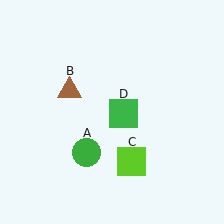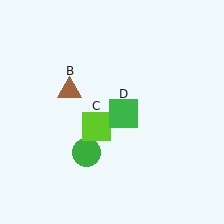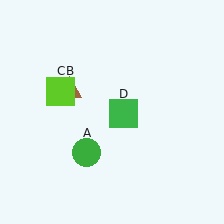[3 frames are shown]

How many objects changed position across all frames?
1 object changed position: lime square (object C).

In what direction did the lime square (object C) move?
The lime square (object C) moved up and to the left.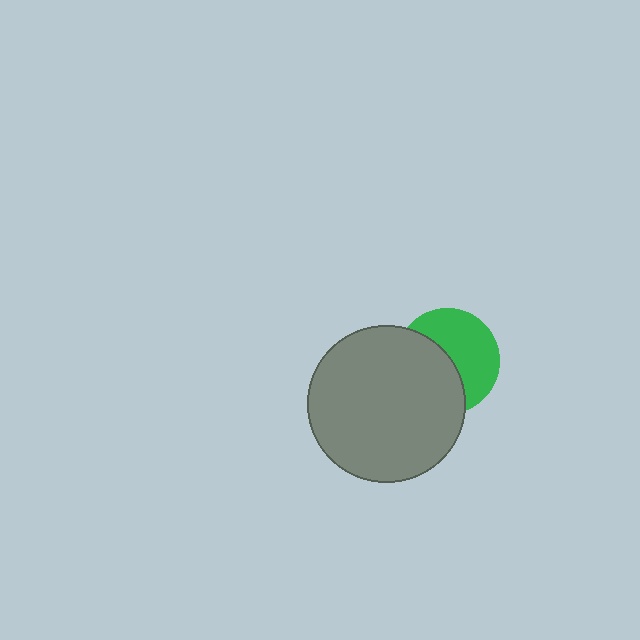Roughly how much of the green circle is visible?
About half of it is visible (roughly 52%).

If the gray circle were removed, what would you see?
You would see the complete green circle.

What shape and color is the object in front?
The object in front is a gray circle.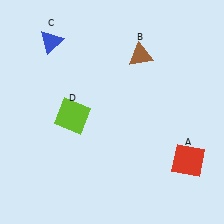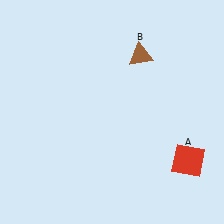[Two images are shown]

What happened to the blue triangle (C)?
The blue triangle (C) was removed in Image 2. It was in the top-left area of Image 1.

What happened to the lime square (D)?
The lime square (D) was removed in Image 2. It was in the bottom-left area of Image 1.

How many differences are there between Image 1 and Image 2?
There are 2 differences between the two images.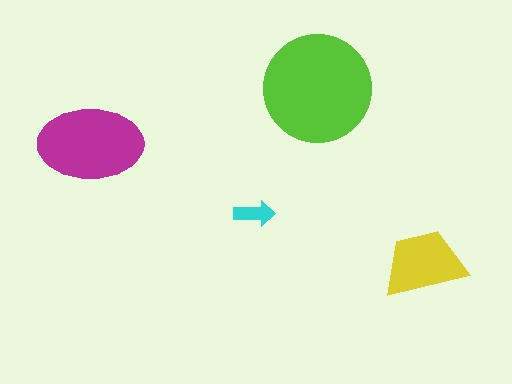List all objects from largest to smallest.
The lime circle, the magenta ellipse, the yellow trapezoid, the cyan arrow.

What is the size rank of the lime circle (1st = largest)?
1st.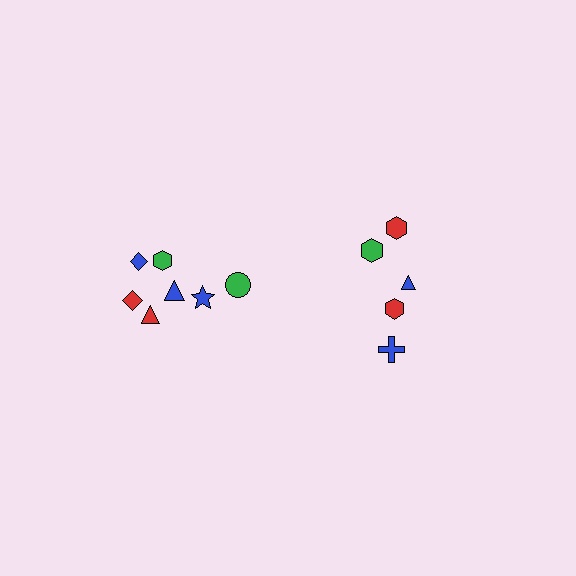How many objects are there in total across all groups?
There are 12 objects.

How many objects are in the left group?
There are 7 objects.